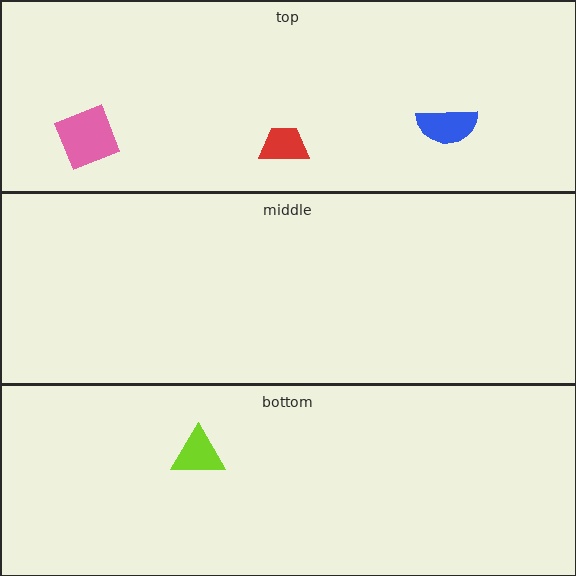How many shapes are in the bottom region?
1.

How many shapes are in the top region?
3.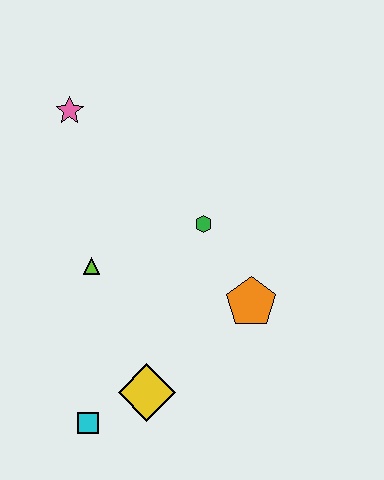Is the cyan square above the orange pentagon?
No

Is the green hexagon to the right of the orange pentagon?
No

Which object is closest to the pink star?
The lime triangle is closest to the pink star.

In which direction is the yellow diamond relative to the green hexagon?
The yellow diamond is below the green hexagon.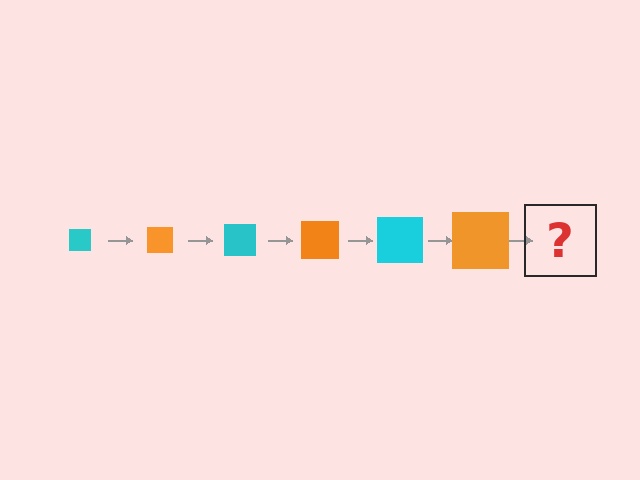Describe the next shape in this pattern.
It should be a cyan square, larger than the previous one.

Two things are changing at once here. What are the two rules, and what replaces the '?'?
The two rules are that the square grows larger each step and the color cycles through cyan and orange. The '?' should be a cyan square, larger than the previous one.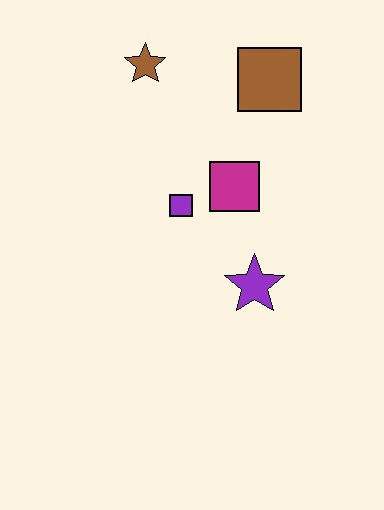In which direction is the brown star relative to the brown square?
The brown star is to the left of the brown square.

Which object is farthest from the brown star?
The purple star is farthest from the brown star.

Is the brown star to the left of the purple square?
Yes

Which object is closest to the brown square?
The magenta square is closest to the brown square.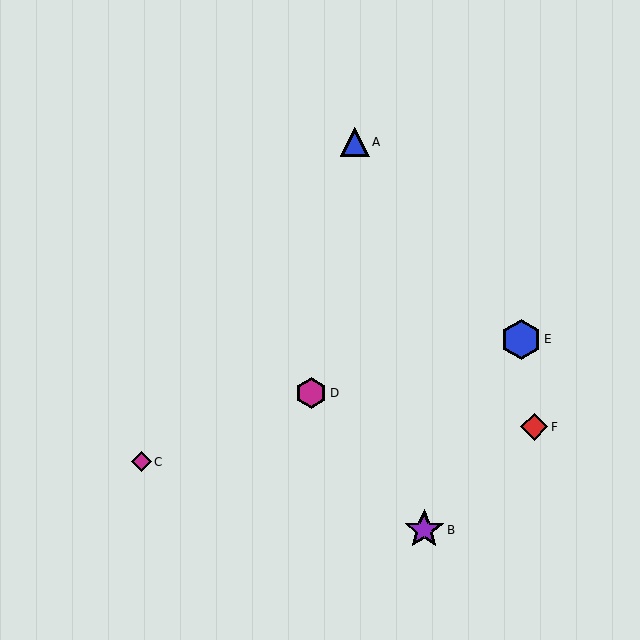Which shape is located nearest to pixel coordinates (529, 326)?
The blue hexagon (labeled E) at (521, 339) is nearest to that location.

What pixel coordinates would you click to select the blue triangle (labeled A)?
Click at (355, 142) to select the blue triangle A.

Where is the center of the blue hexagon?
The center of the blue hexagon is at (521, 339).